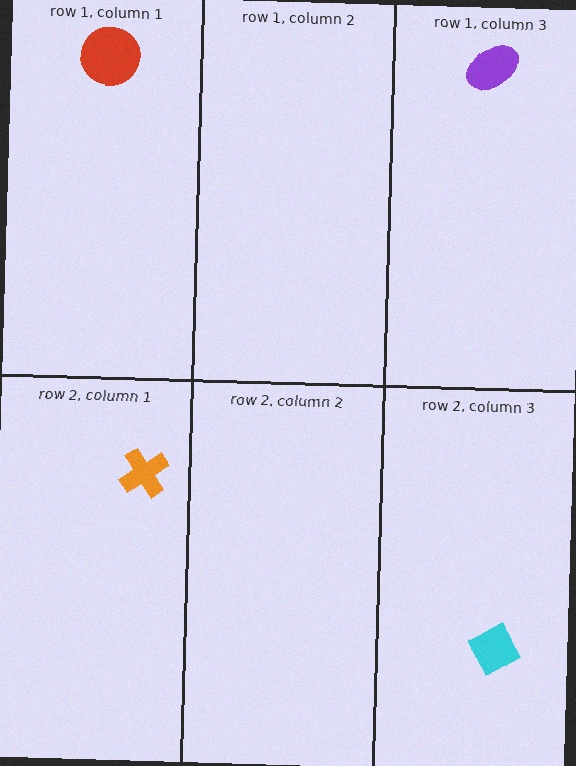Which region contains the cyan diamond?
The row 2, column 3 region.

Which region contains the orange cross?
The row 2, column 1 region.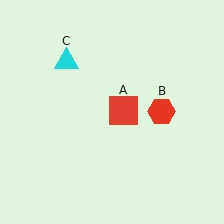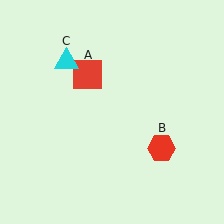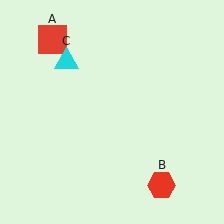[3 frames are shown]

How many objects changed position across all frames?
2 objects changed position: red square (object A), red hexagon (object B).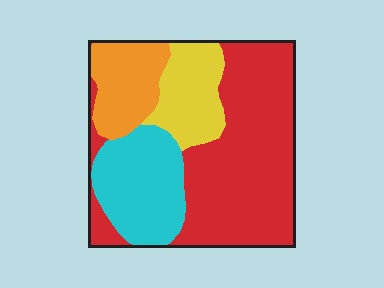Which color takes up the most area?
Red, at roughly 50%.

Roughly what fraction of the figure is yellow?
Yellow takes up less than a quarter of the figure.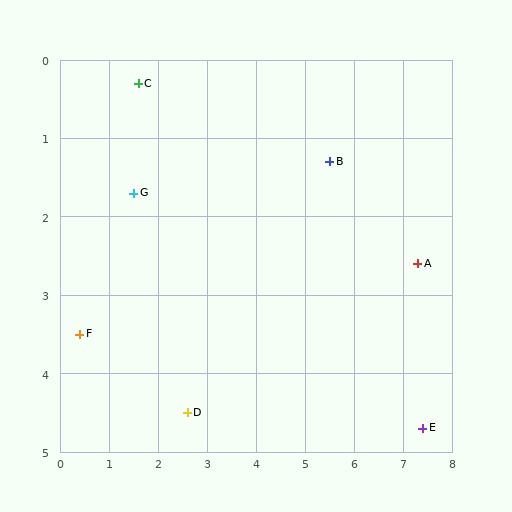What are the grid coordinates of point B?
Point B is at approximately (5.5, 1.3).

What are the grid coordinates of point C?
Point C is at approximately (1.6, 0.3).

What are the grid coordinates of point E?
Point E is at approximately (7.4, 4.7).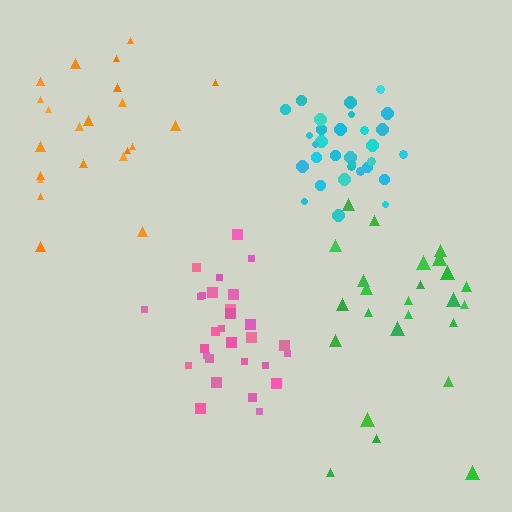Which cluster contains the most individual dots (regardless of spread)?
Cyan (31).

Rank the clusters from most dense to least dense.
cyan, pink, orange, green.